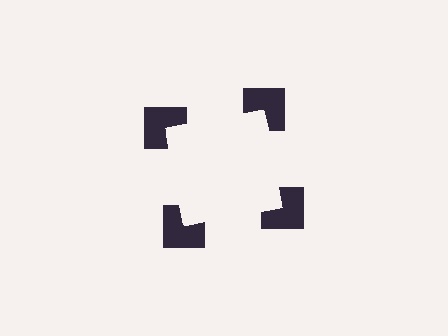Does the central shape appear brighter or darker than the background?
It typically appears slightly brighter than the background, even though no actual brightness change is drawn.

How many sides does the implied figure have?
4 sides.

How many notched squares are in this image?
There are 4 — one at each vertex of the illusory square.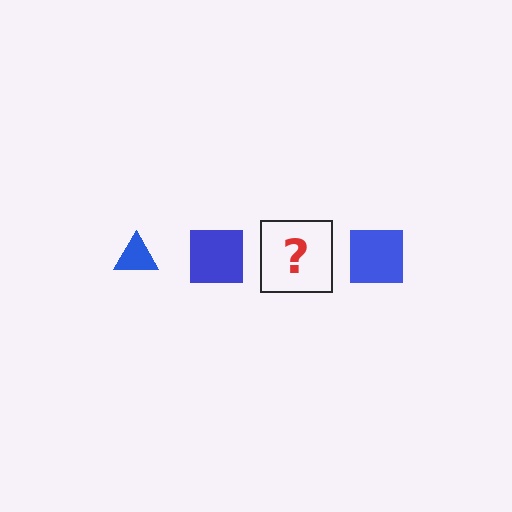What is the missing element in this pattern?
The missing element is a blue triangle.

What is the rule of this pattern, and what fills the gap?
The rule is that the pattern cycles through triangle, square shapes in blue. The gap should be filled with a blue triangle.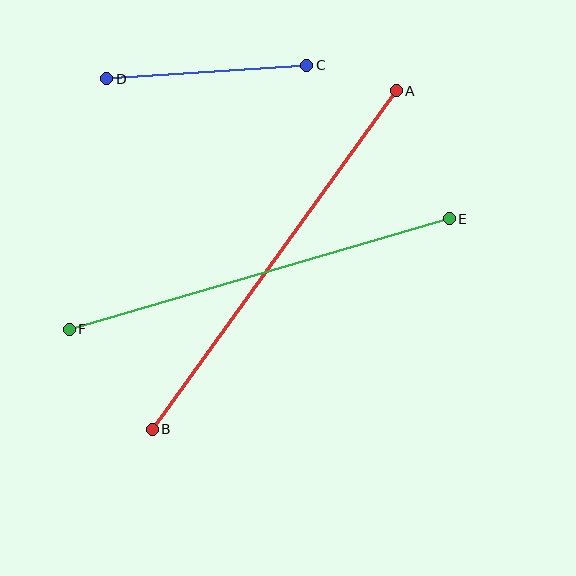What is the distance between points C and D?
The distance is approximately 201 pixels.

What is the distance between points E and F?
The distance is approximately 396 pixels.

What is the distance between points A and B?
The distance is approximately 417 pixels.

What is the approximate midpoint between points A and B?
The midpoint is at approximately (274, 260) pixels.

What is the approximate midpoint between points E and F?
The midpoint is at approximately (259, 274) pixels.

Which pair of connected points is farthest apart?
Points A and B are farthest apart.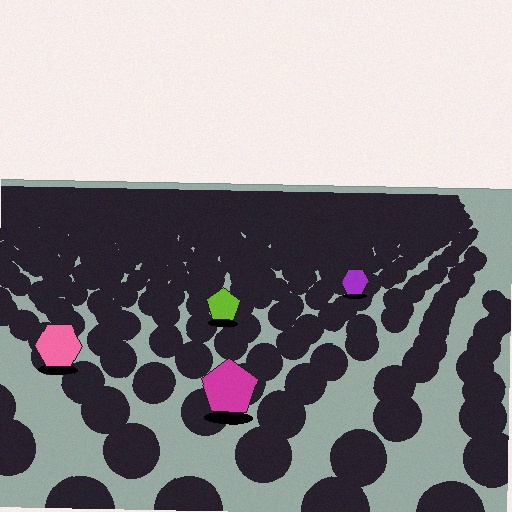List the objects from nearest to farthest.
From nearest to farthest: the magenta pentagon, the pink hexagon, the lime pentagon, the purple hexagon.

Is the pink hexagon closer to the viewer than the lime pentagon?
Yes. The pink hexagon is closer — you can tell from the texture gradient: the ground texture is coarser near it.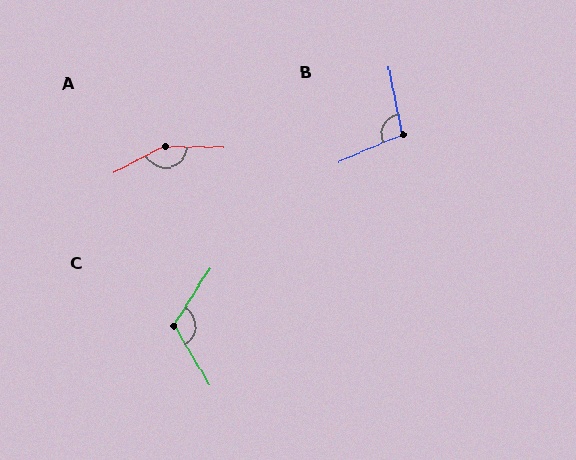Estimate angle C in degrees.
Approximately 117 degrees.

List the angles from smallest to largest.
B (101°), C (117°), A (151°).